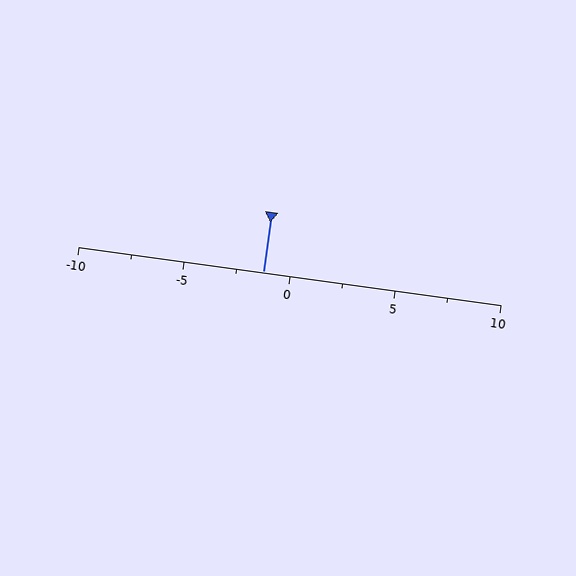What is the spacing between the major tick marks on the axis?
The major ticks are spaced 5 apart.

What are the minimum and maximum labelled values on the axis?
The axis runs from -10 to 10.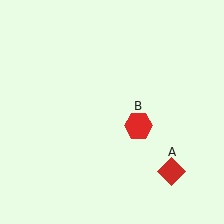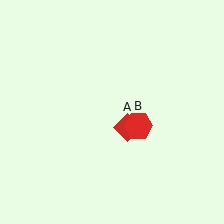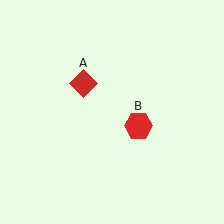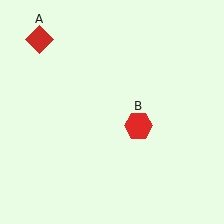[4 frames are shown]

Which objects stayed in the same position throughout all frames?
Red hexagon (object B) remained stationary.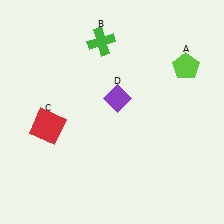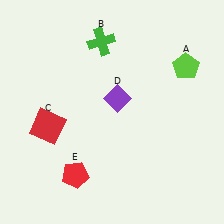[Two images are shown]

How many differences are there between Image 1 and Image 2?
There is 1 difference between the two images.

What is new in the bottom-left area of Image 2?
A red pentagon (E) was added in the bottom-left area of Image 2.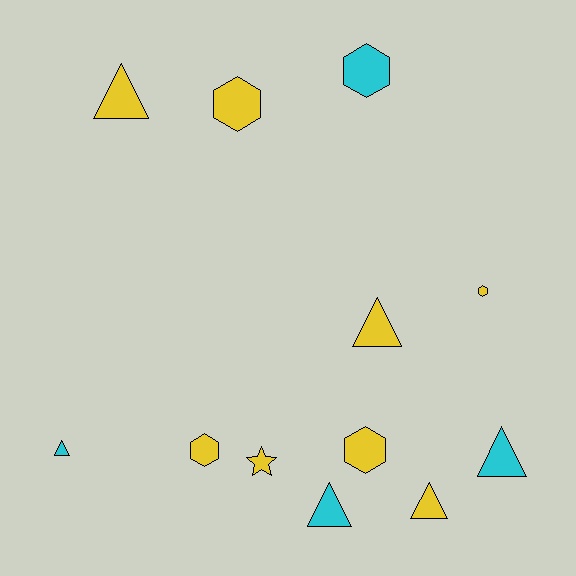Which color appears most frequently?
Yellow, with 8 objects.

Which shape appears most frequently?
Triangle, with 6 objects.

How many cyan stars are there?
There are no cyan stars.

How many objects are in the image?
There are 12 objects.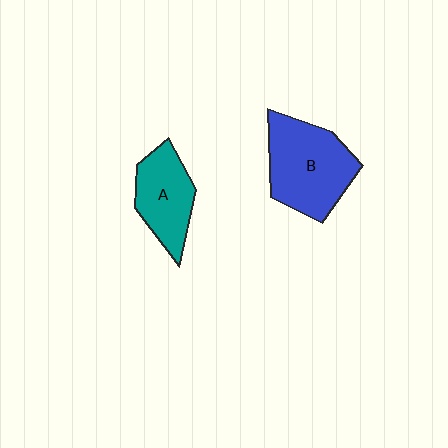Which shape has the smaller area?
Shape A (teal).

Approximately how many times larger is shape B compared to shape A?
Approximately 1.4 times.